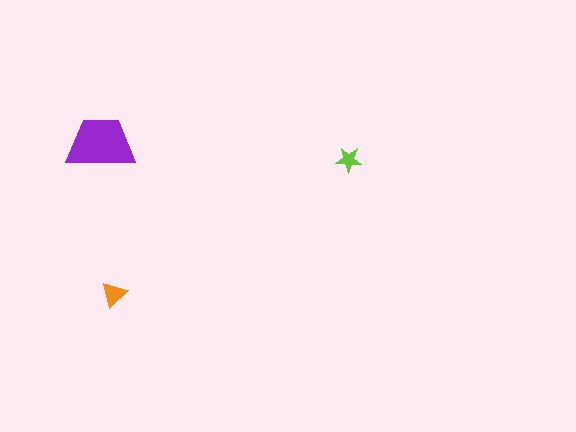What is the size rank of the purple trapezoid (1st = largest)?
1st.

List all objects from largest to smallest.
The purple trapezoid, the orange triangle, the lime star.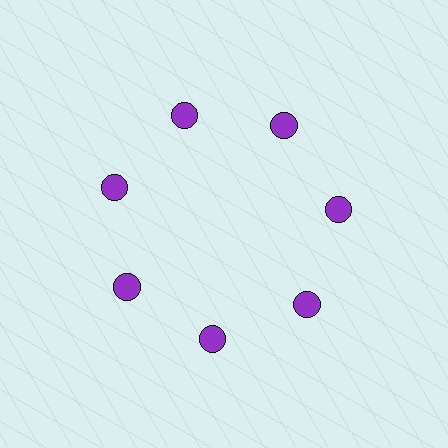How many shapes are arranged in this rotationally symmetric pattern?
There are 7 shapes, arranged in 7 groups of 1.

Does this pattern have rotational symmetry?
Yes, this pattern has 7-fold rotational symmetry. It looks the same after rotating 51 degrees around the center.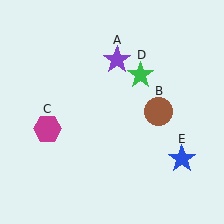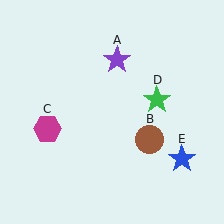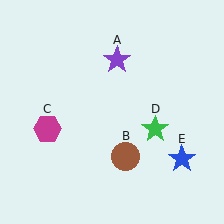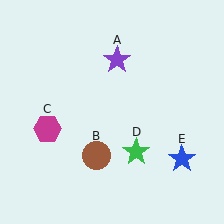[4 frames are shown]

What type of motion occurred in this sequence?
The brown circle (object B), green star (object D) rotated clockwise around the center of the scene.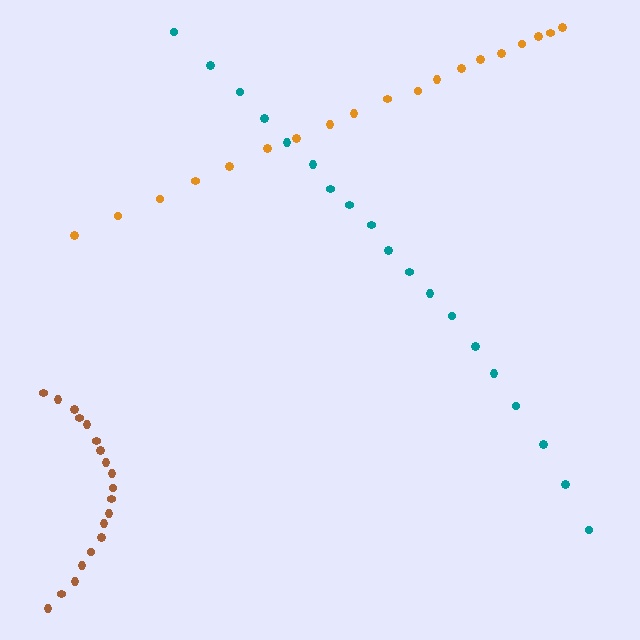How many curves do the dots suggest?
There are 3 distinct paths.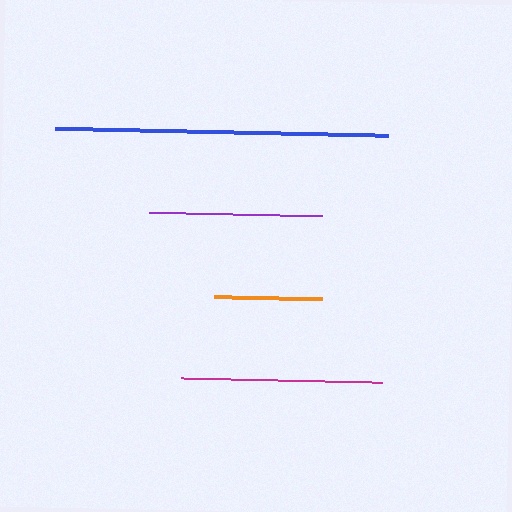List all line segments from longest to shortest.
From longest to shortest: blue, magenta, purple, orange.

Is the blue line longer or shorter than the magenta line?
The blue line is longer than the magenta line.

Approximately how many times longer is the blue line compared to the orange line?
The blue line is approximately 3.1 times the length of the orange line.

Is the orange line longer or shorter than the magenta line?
The magenta line is longer than the orange line.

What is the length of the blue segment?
The blue segment is approximately 333 pixels long.